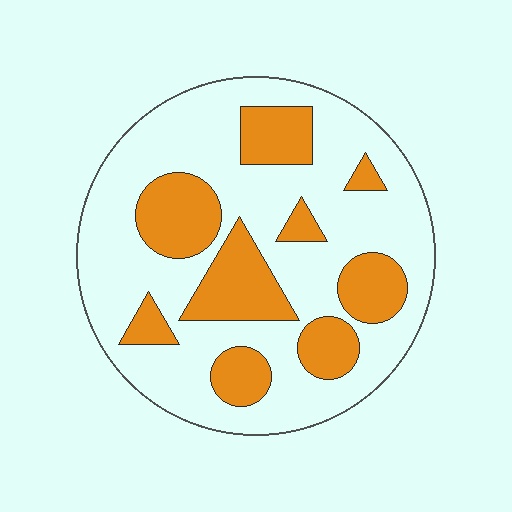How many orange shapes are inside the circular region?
9.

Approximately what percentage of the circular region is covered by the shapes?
Approximately 30%.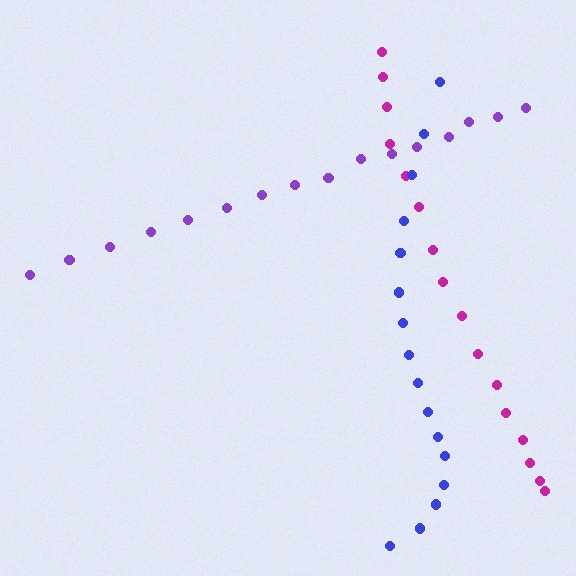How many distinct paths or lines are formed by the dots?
There are 3 distinct paths.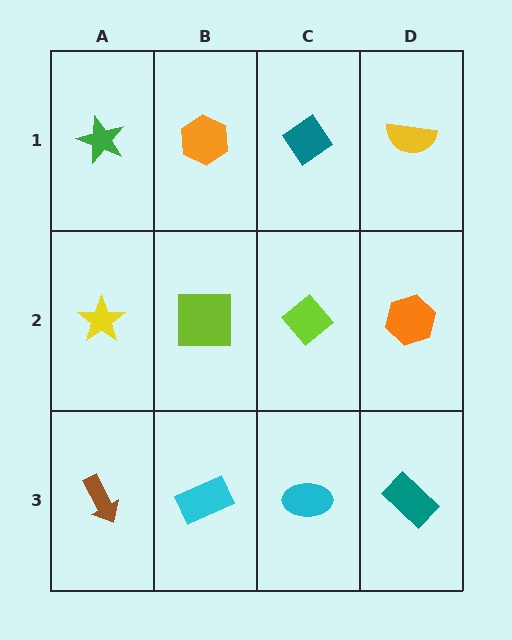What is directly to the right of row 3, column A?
A cyan rectangle.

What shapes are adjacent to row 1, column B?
A lime square (row 2, column B), a green star (row 1, column A), a teal diamond (row 1, column C).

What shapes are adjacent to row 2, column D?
A yellow semicircle (row 1, column D), a teal rectangle (row 3, column D), a lime diamond (row 2, column C).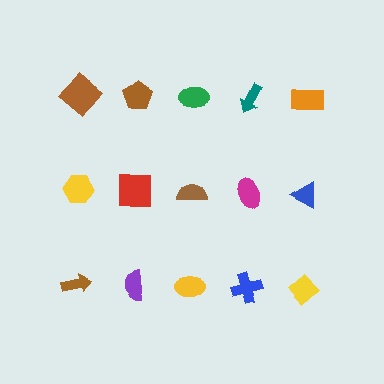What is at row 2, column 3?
A brown semicircle.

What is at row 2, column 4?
A magenta ellipse.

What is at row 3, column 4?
A blue cross.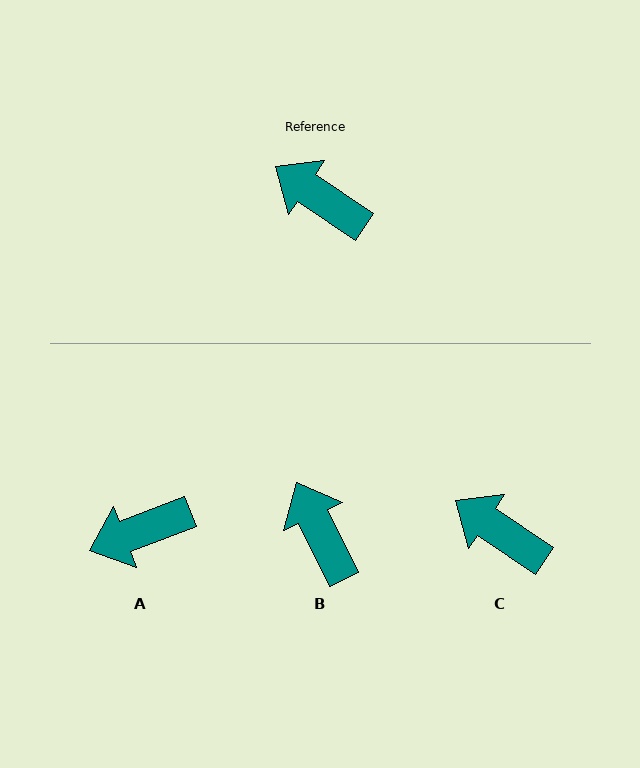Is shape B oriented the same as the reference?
No, it is off by about 30 degrees.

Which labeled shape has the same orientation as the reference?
C.